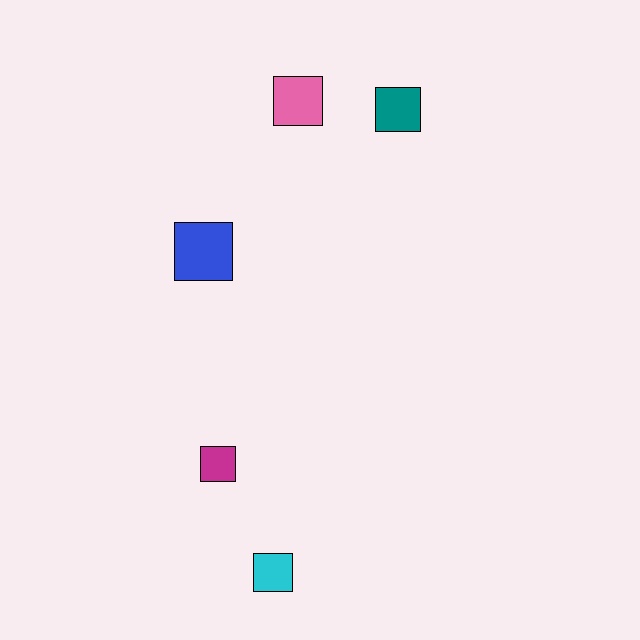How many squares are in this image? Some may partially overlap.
There are 5 squares.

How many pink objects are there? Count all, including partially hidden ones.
There is 1 pink object.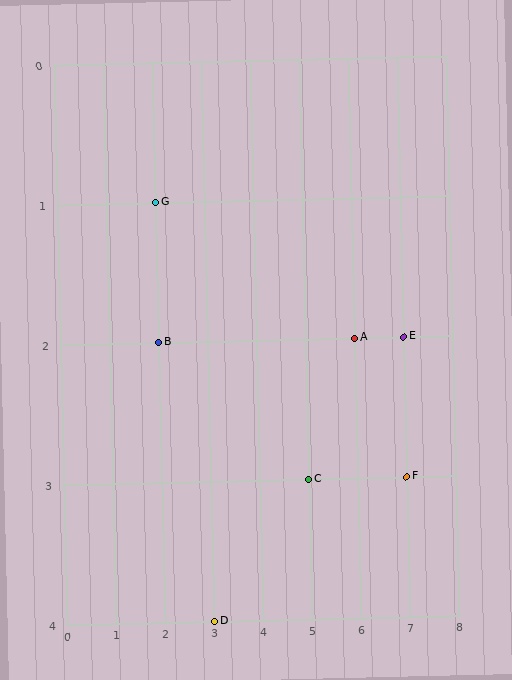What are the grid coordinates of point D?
Point D is at grid coordinates (3, 4).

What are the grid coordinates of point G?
Point G is at grid coordinates (2, 1).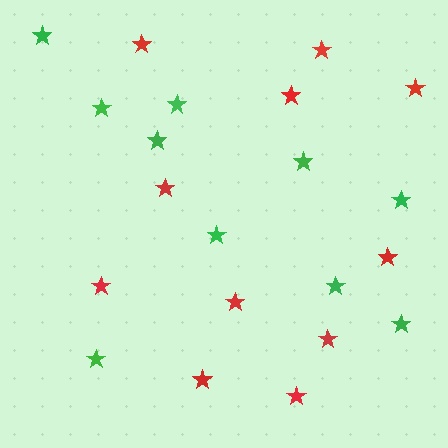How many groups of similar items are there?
There are 2 groups: one group of green stars (10) and one group of red stars (11).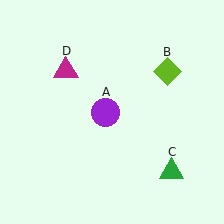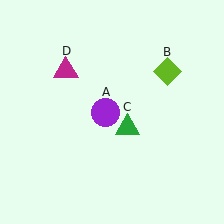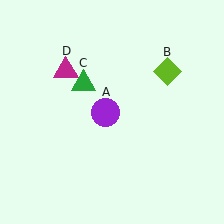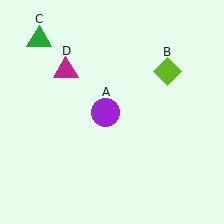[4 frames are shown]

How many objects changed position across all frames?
1 object changed position: green triangle (object C).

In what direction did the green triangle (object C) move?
The green triangle (object C) moved up and to the left.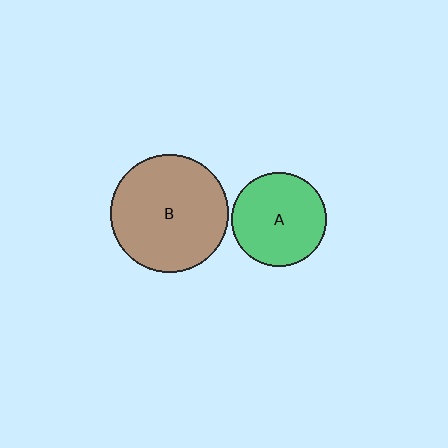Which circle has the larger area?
Circle B (brown).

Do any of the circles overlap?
No, none of the circles overlap.